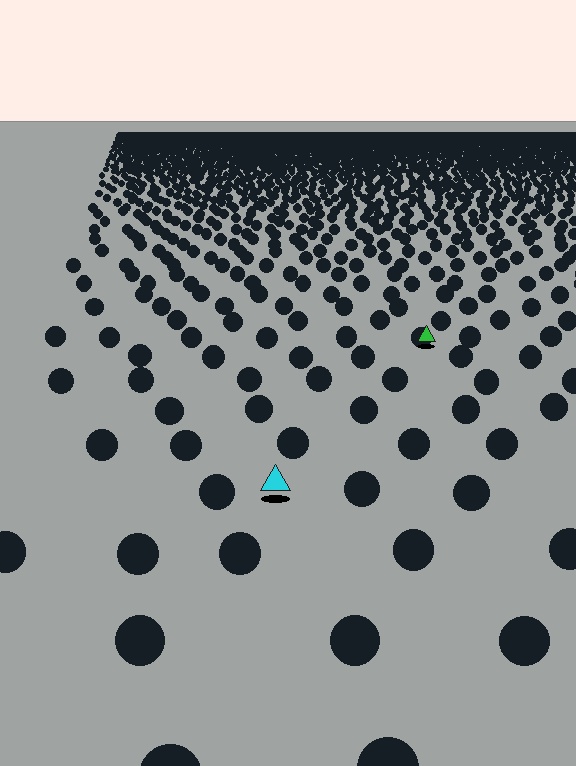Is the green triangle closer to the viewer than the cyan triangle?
No. The cyan triangle is closer — you can tell from the texture gradient: the ground texture is coarser near it.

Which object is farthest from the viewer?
The green triangle is farthest from the viewer. It appears smaller and the ground texture around it is denser.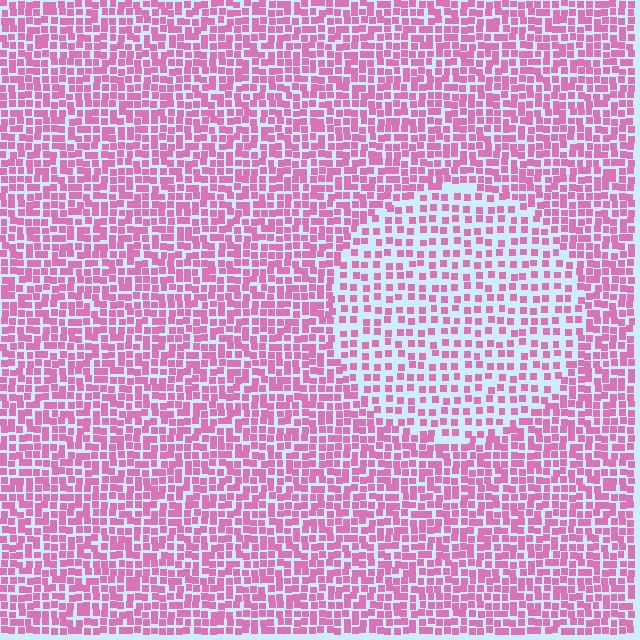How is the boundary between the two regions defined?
The boundary is defined by a change in element density (approximately 1.8x ratio). All elements are the same color, size, and shape.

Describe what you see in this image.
The image contains small pink elements arranged at two different densities. A circle-shaped region is visible where the elements are less densely packed than the surrounding area.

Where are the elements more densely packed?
The elements are more densely packed outside the circle boundary.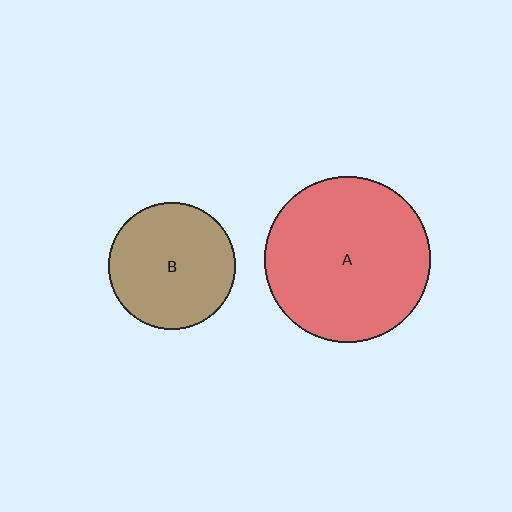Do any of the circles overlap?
No, none of the circles overlap.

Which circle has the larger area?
Circle A (red).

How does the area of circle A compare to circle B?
Approximately 1.7 times.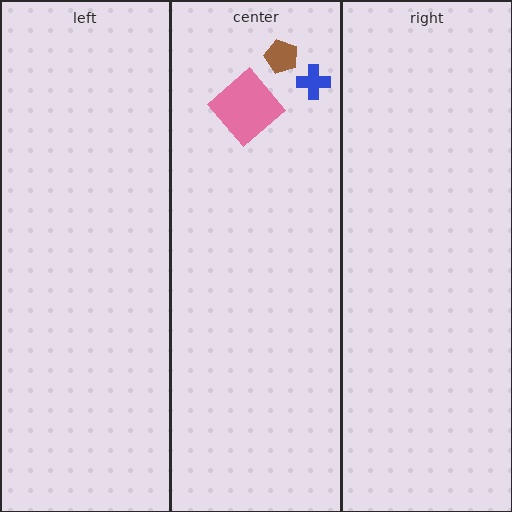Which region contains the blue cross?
The center region.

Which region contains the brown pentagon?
The center region.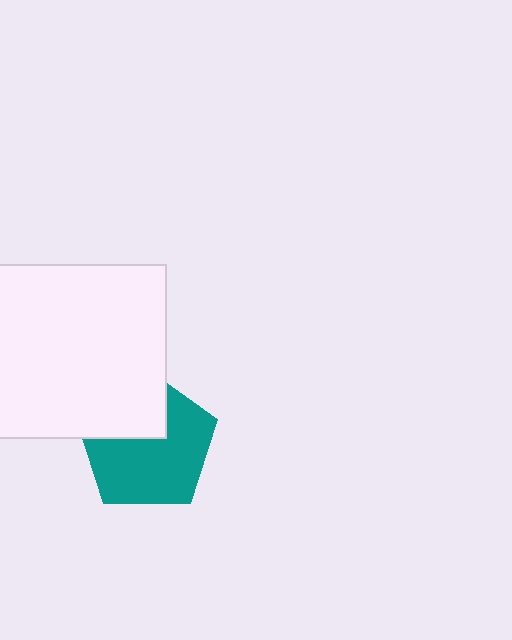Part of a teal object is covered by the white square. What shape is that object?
It is a pentagon.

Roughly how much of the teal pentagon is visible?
Most of it is visible (roughly 66%).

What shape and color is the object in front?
The object in front is a white square.